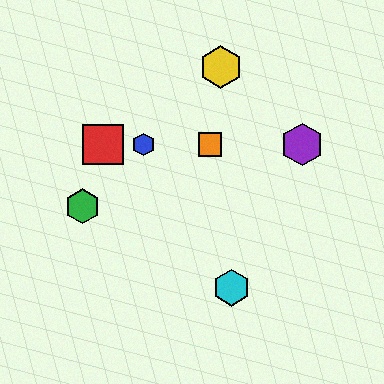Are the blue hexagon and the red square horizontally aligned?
Yes, both are at y≈145.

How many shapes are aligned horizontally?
4 shapes (the red square, the blue hexagon, the purple hexagon, the orange square) are aligned horizontally.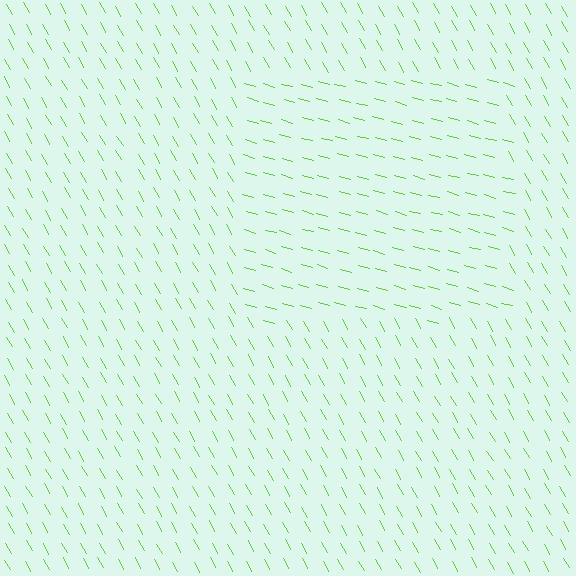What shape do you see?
I see a rectangle.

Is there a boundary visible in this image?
Yes, there is a texture boundary formed by a change in line orientation.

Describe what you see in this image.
The image is filled with small lime line segments. A rectangle region in the image has lines oriented differently from the surrounding lines, creating a visible texture boundary.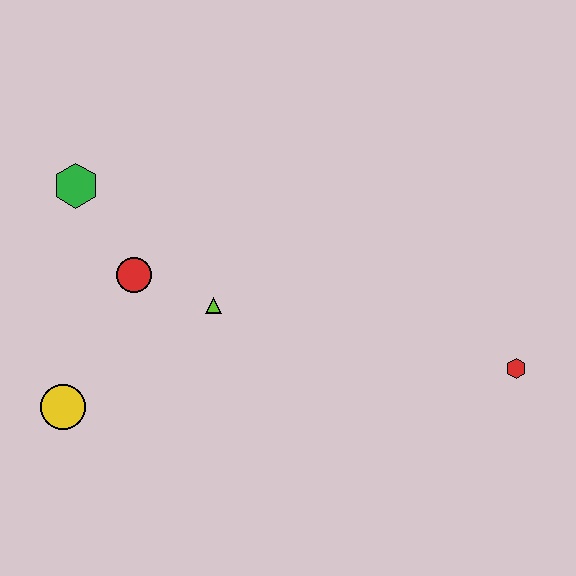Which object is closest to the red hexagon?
The lime triangle is closest to the red hexagon.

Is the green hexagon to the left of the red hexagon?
Yes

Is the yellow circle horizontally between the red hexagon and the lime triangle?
No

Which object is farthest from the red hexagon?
The green hexagon is farthest from the red hexagon.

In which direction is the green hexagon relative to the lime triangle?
The green hexagon is to the left of the lime triangle.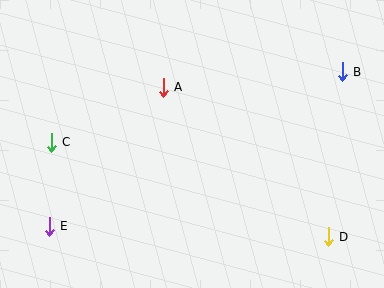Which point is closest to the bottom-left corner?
Point E is closest to the bottom-left corner.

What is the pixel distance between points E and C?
The distance between E and C is 84 pixels.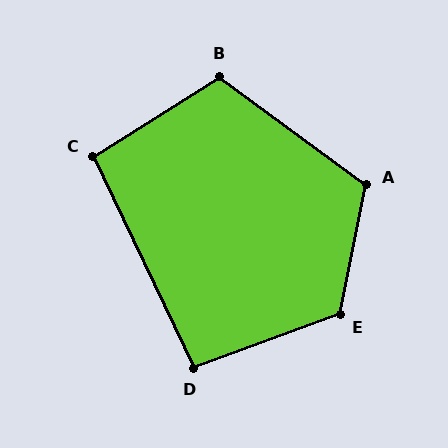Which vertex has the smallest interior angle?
D, at approximately 95 degrees.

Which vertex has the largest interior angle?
E, at approximately 121 degrees.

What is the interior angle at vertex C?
Approximately 97 degrees (obtuse).